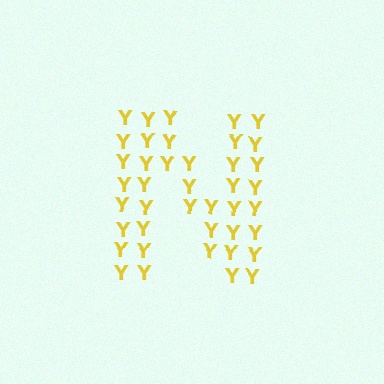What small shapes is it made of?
It is made of small letter Y's.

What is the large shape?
The large shape is the letter N.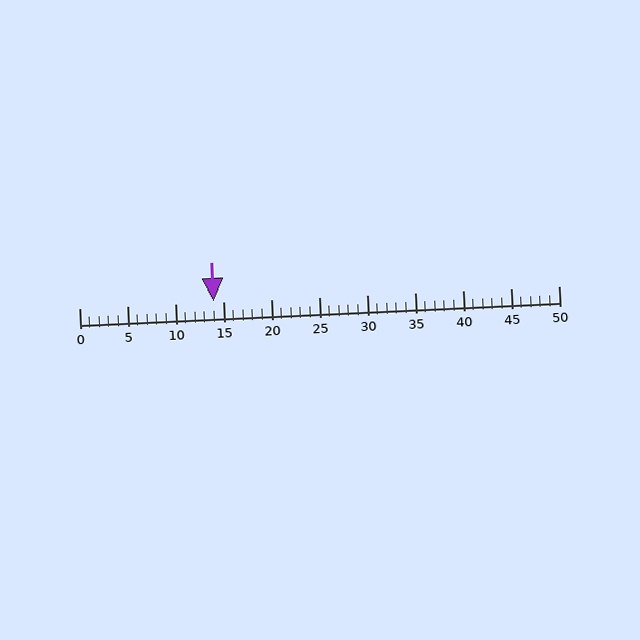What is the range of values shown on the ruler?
The ruler shows values from 0 to 50.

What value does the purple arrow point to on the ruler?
The purple arrow points to approximately 14.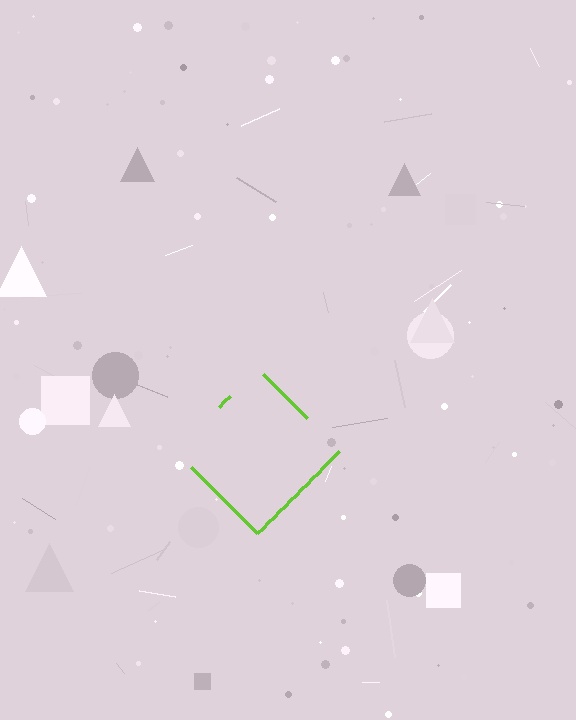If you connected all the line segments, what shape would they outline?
They would outline a diamond.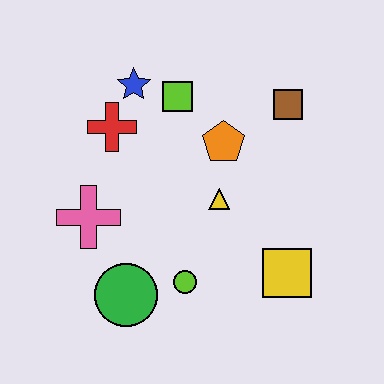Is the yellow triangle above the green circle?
Yes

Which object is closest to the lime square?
The blue star is closest to the lime square.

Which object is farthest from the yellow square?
The blue star is farthest from the yellow square.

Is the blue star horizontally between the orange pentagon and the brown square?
No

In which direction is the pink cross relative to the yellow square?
The pink cross is to the left of the yellow square.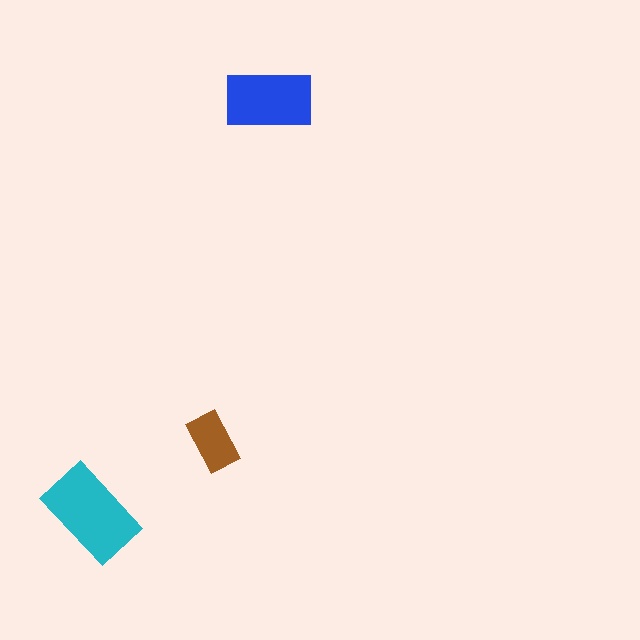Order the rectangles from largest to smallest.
the cyan one, the blue one, the brown one.